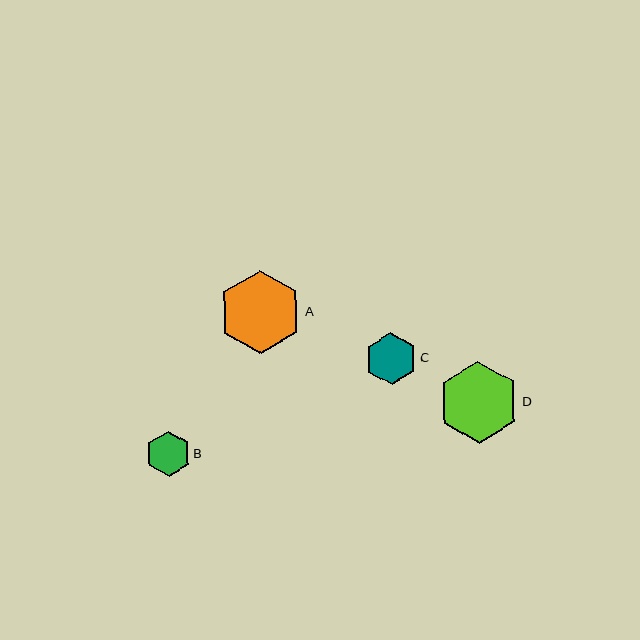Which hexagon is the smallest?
Hexagon B is the smallest with a size of approximately 45 pixels.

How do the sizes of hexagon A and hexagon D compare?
Hexagon A and hexagon D are approximately the same size.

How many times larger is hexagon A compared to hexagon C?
Hexagon A is approximately 1.6 times the size of hexagon C.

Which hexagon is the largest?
Hexagon A is the largest with a size of approximately 83 pixels.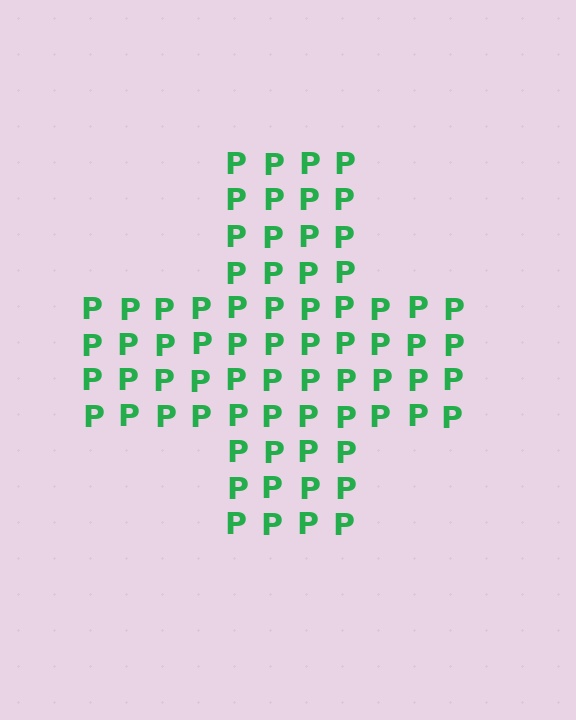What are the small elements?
The small elements are letter P's.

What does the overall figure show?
The overall figure shows a cross.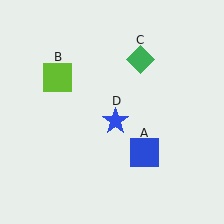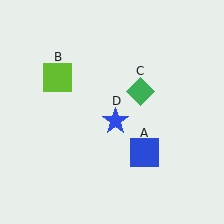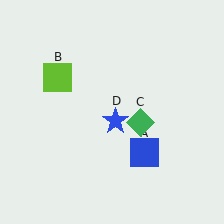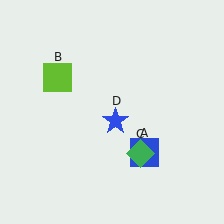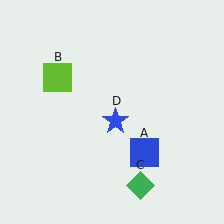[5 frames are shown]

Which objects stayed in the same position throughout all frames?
Blue square (object A) and lime square (object B) and blue star (object D) remained stationary.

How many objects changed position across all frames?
1 object changed position: green diamond (object C).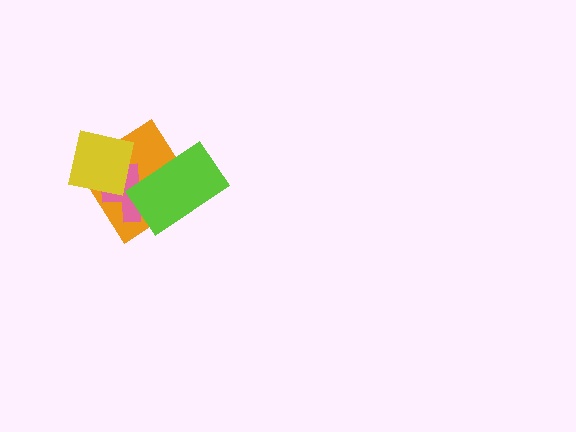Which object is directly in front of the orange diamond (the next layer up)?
The pink cross is directly in front of the orange diamond.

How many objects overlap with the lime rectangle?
2 objects overlap with the lime rectangle.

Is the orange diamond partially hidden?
Yes, it is partially covered by another shape.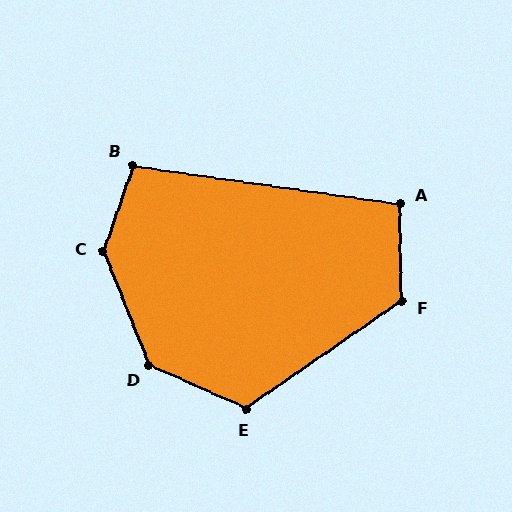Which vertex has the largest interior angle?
C, at approximately 139 degrees.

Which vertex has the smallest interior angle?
A, at approximately 100 degrees.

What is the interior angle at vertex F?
Approximately 123 degrees (obtuse).